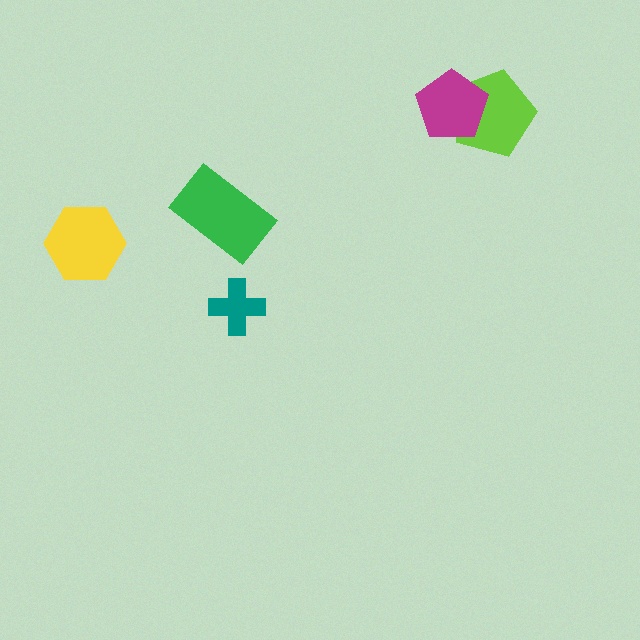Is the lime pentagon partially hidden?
Yes, it is partially covered by another shape.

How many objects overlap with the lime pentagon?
1 object overlaps with the lime pentagon.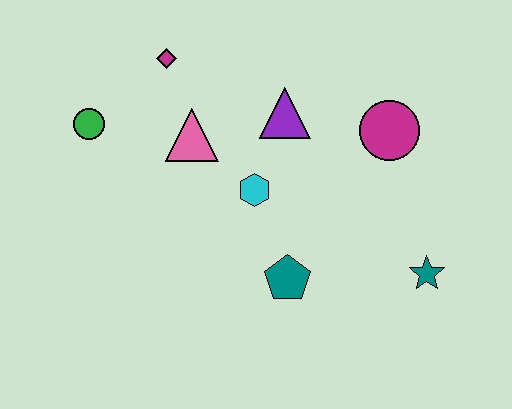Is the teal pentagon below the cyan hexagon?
Yes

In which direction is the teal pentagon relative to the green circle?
The teal pentagon is to the right of the green circle.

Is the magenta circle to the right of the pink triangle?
Yes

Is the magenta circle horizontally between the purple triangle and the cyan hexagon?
No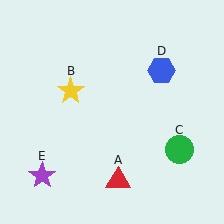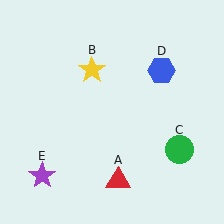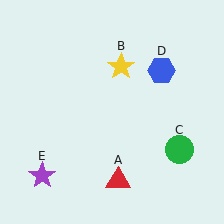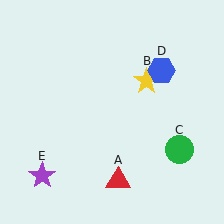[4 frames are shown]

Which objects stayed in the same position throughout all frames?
Red triangle (object A) and green circle (object C) and blue hexagon (object D) and purple star (object E) remained stationary.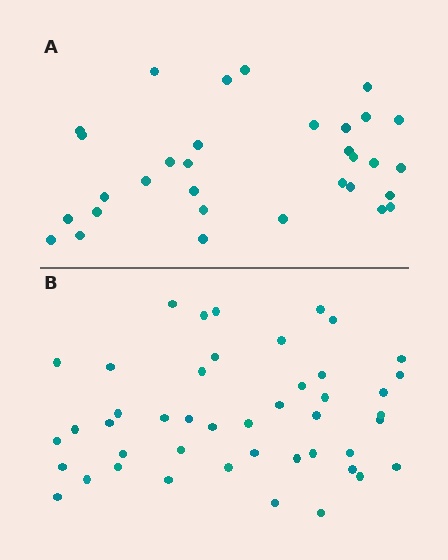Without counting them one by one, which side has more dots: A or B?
Region B (the bottom region) has more dots.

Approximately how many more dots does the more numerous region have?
Region B has approximately 15 more dots than region A.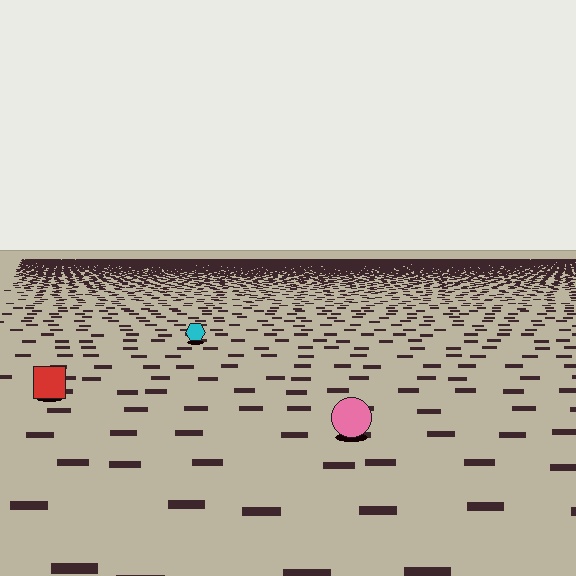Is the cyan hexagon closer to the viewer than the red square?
No. The red square is closer — you can tell from the texture gradient: the ground texture is coarser near it.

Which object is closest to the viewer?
The pink circle is closest. The texture marks near it are larger and more spread out.